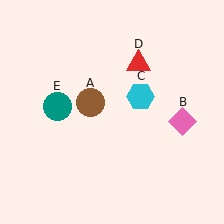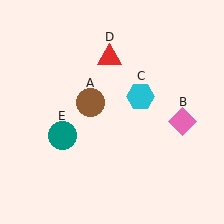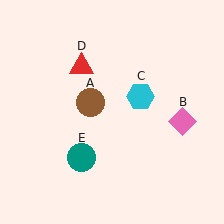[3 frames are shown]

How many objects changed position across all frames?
2 objects changed position: red triangle (object D), teal circle (object E).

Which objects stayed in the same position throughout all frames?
Brown circle (object A) and pink diamond (object B) and cyan hexagon (object C) remained stationary.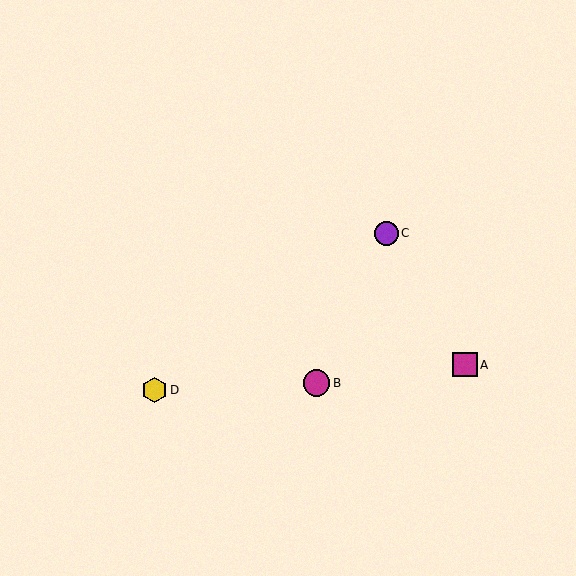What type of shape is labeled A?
Shape A is a magenta square.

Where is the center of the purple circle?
The center of the purple circle is at (386, 233).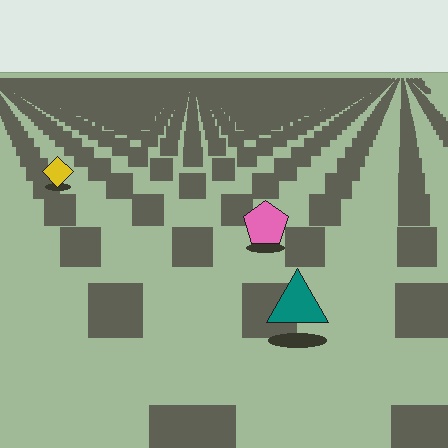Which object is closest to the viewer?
The teal triangle is closest. The texture marks near it are larger and more spread out.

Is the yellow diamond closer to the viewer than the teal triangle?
No. The teal triangle is closer — you can tell from the texture gradient: the ground texture is coarser near it.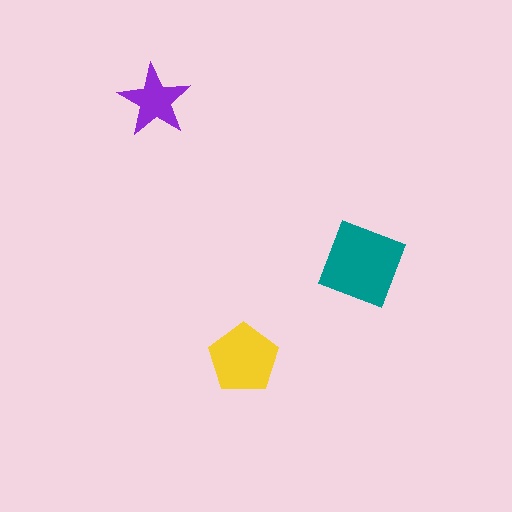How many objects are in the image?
There are 3 objects in the image.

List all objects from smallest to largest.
The purple star, the yellow pentagon, the teal square.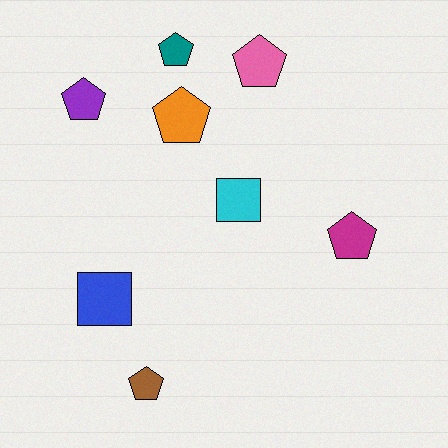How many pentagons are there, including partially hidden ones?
There are 6 pentagons.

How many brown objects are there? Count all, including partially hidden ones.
There is 1 brown object.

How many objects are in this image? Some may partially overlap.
There are 8 objects.